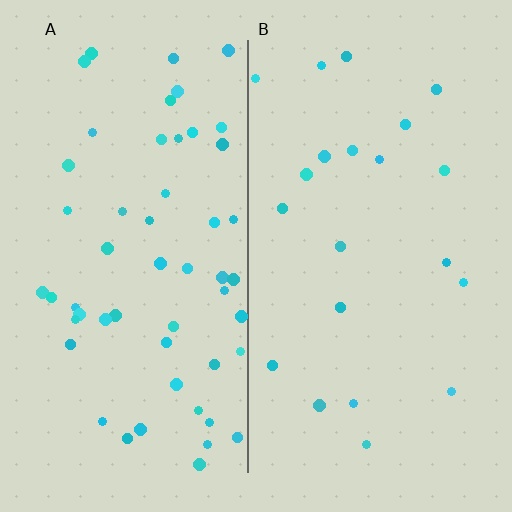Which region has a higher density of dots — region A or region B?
A (the left).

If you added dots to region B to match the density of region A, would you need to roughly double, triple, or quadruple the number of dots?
Approximately triple.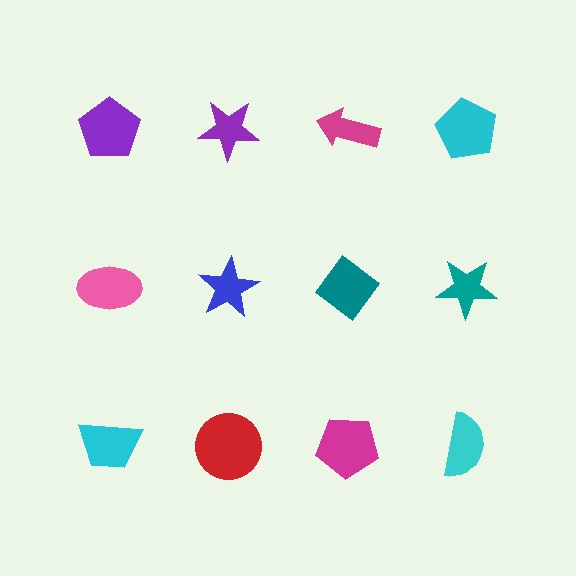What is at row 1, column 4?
A cyan pentagon.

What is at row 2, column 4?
A teal star.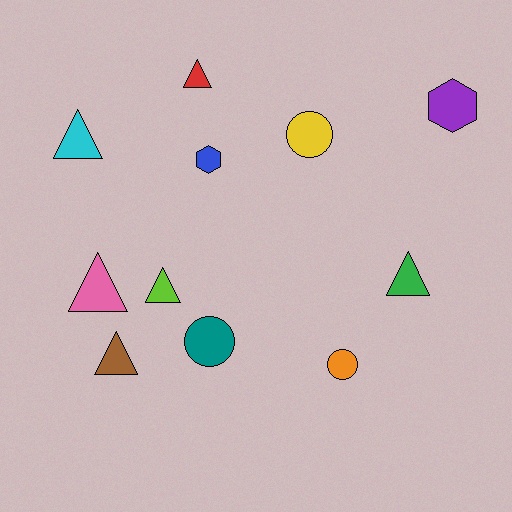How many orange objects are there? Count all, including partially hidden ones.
There is 1 orange object.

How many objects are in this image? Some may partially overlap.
There are 11 objects.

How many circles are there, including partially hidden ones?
There are 3 circles.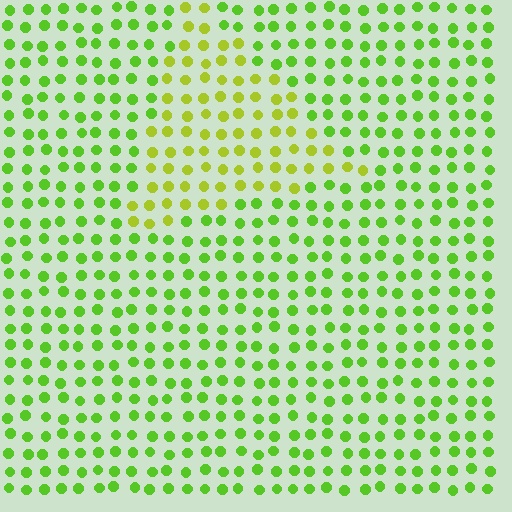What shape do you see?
I see a triangle.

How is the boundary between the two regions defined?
The boundary is defined purely by a slight shift in hue (about 29 degrees). Spacing, size, and orientation are identical on both sides.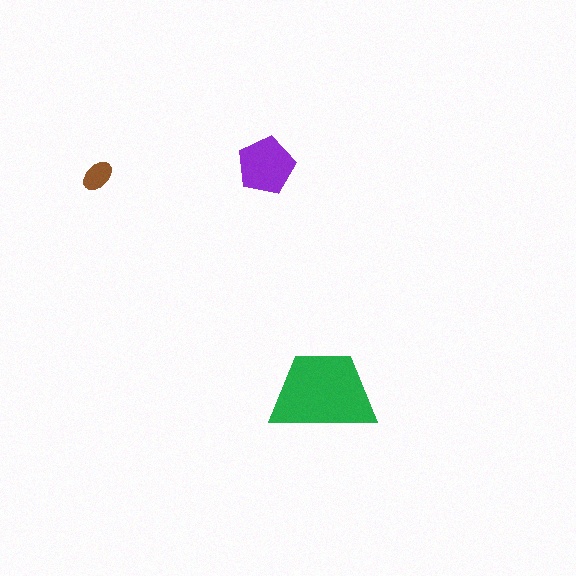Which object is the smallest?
The brown ellipse.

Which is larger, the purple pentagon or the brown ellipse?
The purple pentagon.